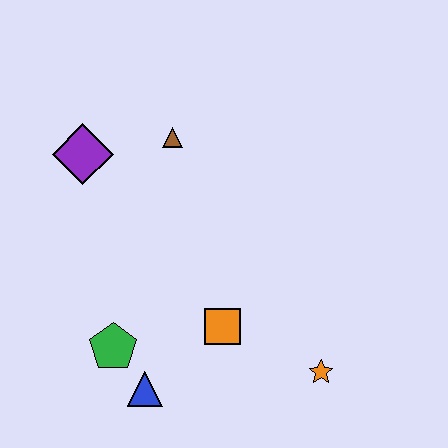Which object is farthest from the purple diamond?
The orange star is farthest from the purple diamond.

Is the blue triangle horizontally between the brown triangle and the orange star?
No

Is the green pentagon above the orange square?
No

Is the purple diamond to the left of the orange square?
Yes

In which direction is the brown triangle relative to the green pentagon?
The brown triangle is above the green pentagon.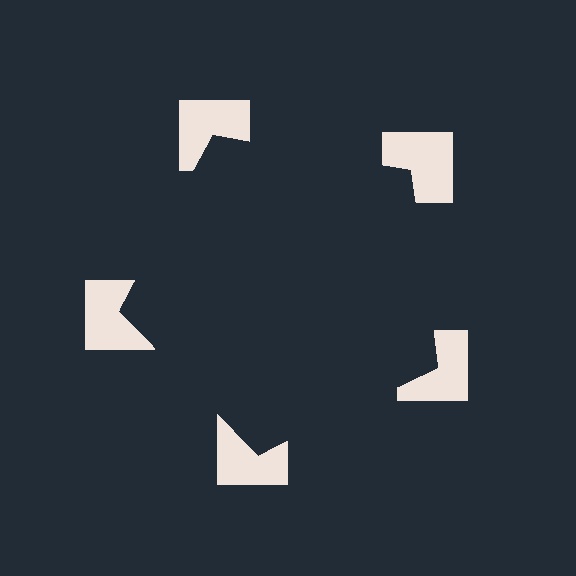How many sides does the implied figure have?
5 sides.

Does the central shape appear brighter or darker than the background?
It typically appears slightly darker than the background, even though no actual brightness change is drawn.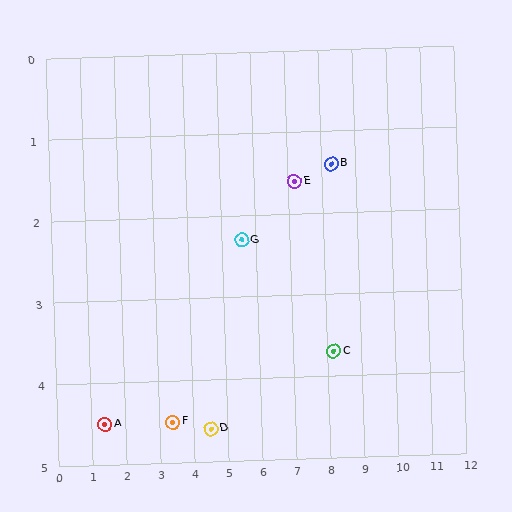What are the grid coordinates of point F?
Point F is at approximately (3.4, 4.5).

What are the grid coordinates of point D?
Point D is at approximately (4.5, 4.6).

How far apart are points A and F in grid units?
Points A and F are about 2.0 grid units apart.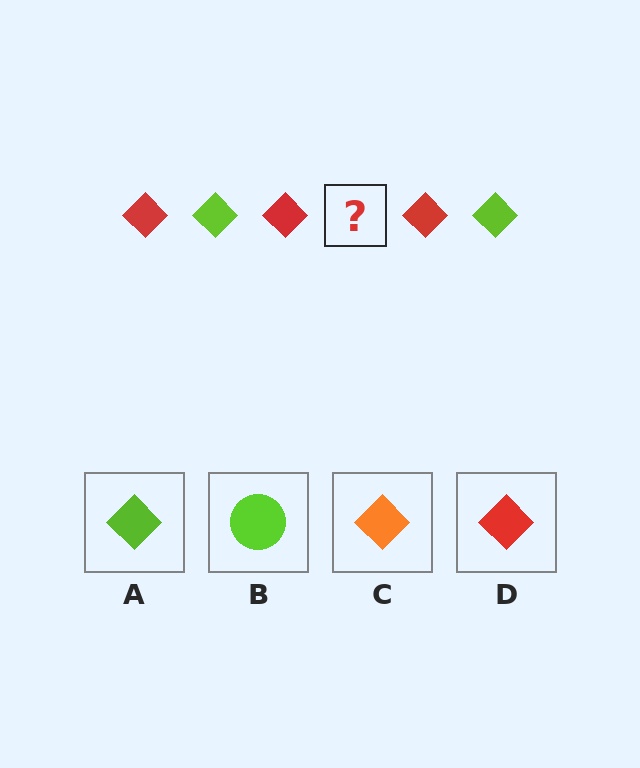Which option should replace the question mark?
Option A.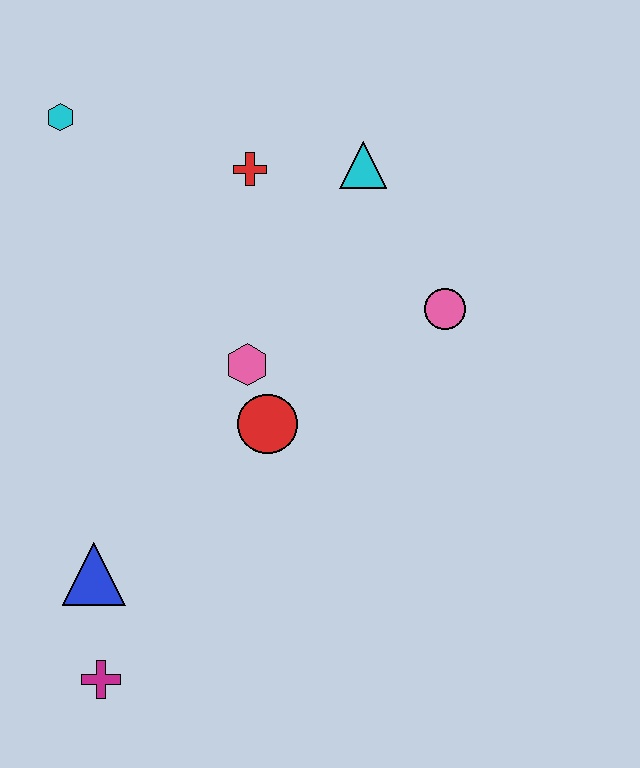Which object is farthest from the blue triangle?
The cyan triangle is farthest from the blue triangle.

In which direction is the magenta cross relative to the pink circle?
The magenta cross is below the pink circle.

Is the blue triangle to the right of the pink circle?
No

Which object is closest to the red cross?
The cyan triangle is closest to the red cross.